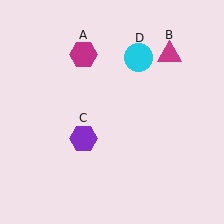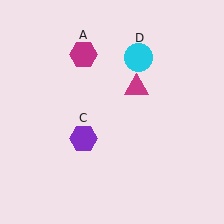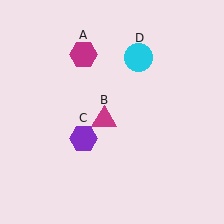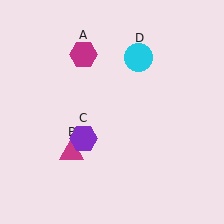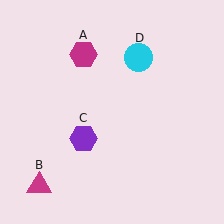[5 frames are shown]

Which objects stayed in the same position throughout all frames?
Magenta hexagon (object A) and purple hexagon (object C) and cyan circle (object D) remained stationary.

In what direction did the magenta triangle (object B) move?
The magenta triangle (object B) moved down and to the left.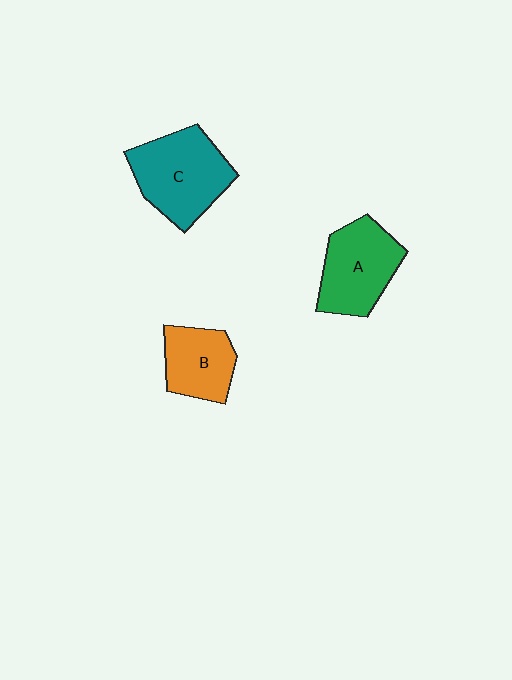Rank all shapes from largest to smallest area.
From largest to smallest: C (teal), A (green), B (orange).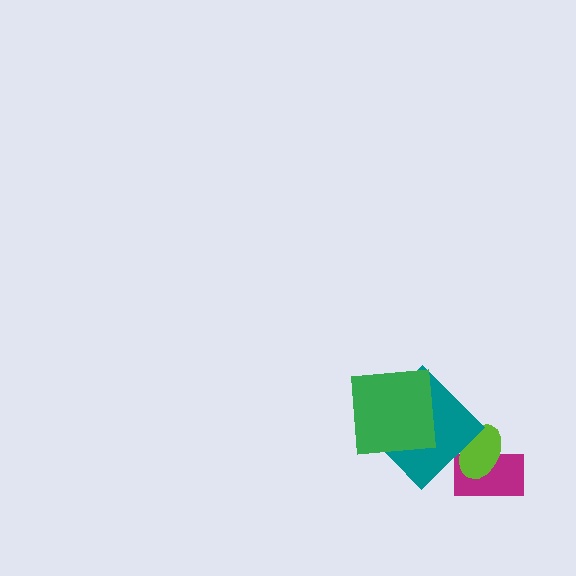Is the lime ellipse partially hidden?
Yes, it is partially covered by another shape.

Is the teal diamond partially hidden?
Yes, it is partially covered by another shape.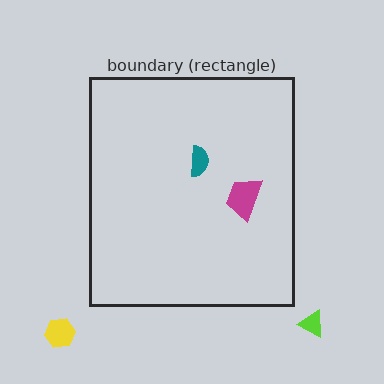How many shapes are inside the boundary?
2 inside, 2 outside.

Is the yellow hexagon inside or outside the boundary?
Outside.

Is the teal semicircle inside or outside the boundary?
Inside.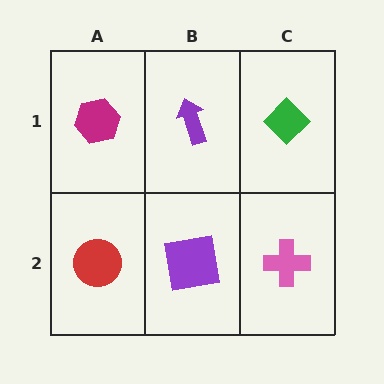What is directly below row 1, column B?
A purple square.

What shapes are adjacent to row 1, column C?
A pink cross (row 2, column C), a purple arrow (row 1, column B).